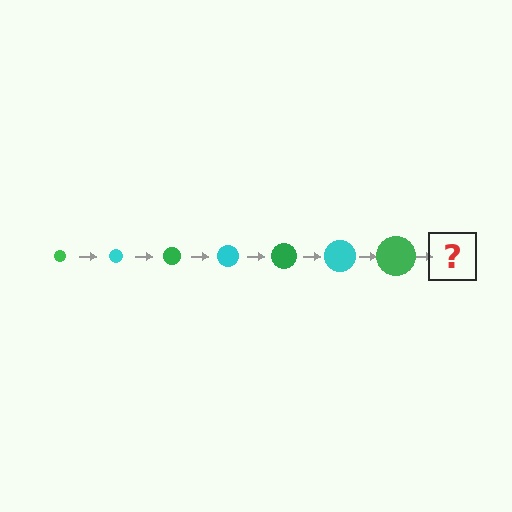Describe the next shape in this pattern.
It should be a cyan circle, larger than the previous one.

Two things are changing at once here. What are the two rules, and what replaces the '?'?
The two rules are that the circle grows larger each step and the color cycles through green and cyan. The '?' should be a cyan circle, larger than the previous one.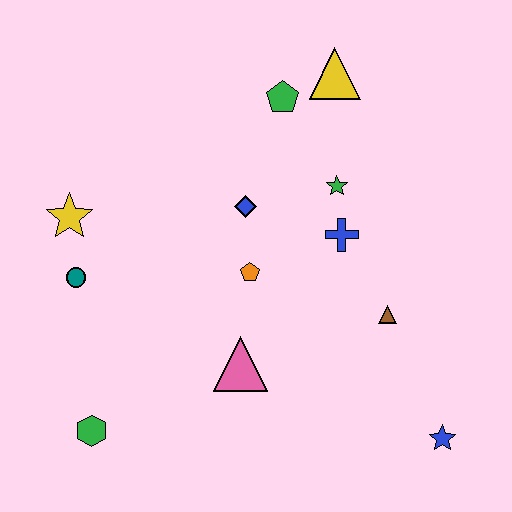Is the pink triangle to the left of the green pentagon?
Yes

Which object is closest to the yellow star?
The teal circle is closest to the yellow star.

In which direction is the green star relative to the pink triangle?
The green star is above the pink triangle.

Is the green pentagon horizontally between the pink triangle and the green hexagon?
No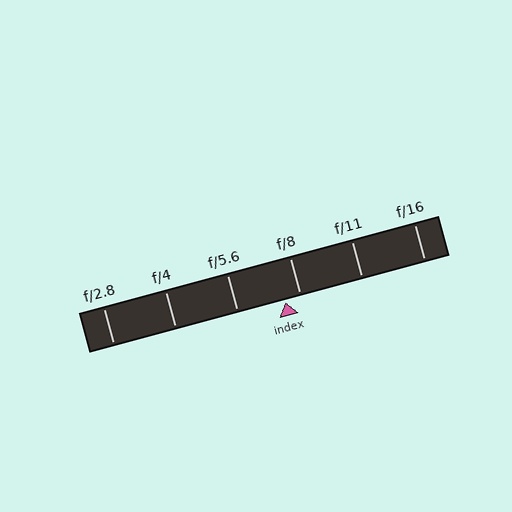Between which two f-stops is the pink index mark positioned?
The index mark is between f/5.6 and f/8.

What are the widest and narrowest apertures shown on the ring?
The widest aperture shown is f/2.8 and the narrowest is f/16.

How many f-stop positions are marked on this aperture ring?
There are 6 f-stop positions marked.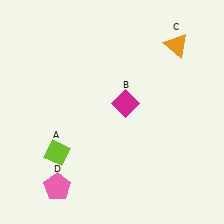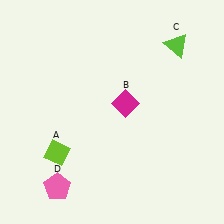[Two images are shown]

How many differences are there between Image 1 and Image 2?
There is 1 difference between the two images.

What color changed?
The triangle (C) changed from orange in Image 1 to lime in Image 2.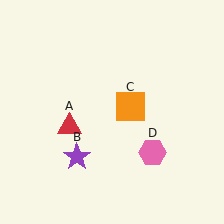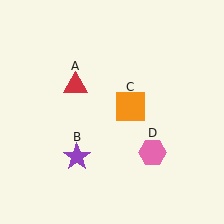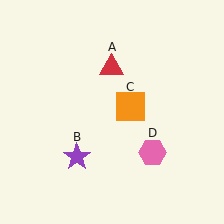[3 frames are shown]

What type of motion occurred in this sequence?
The red triangle (object A) rotated clockwise around the center of the scene.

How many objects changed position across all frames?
1 object changed position: red triangle (object A).